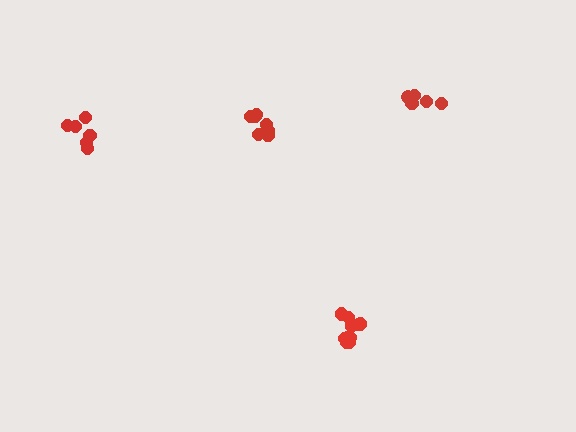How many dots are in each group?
Group 1: 6 dots, Group 2: 10 dots, Group 3: 7 dots, Group 4: 5 dots (28 total).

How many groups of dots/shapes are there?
There are 4 groups.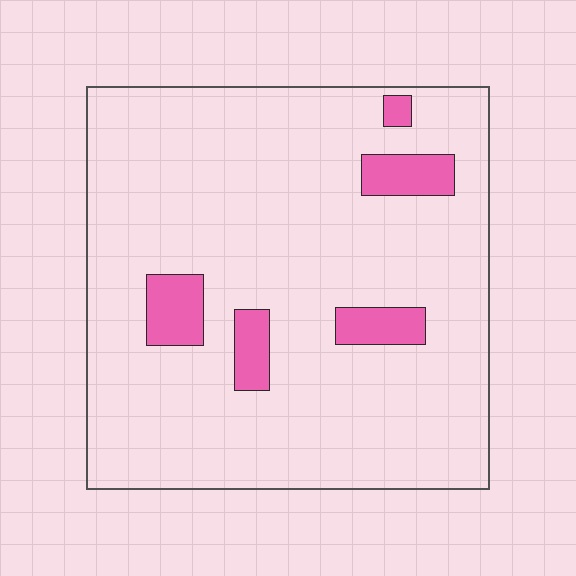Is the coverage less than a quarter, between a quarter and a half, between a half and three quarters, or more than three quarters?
Less than a quarter.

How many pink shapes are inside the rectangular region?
5.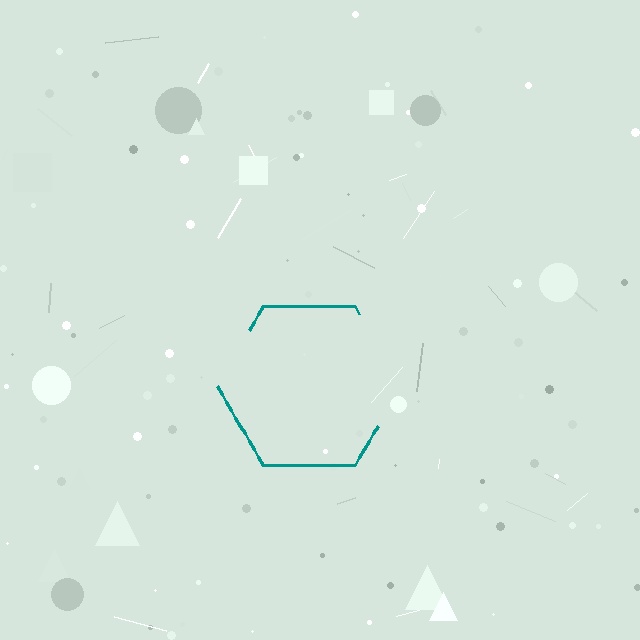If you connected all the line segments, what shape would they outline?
They would outline a hexagon.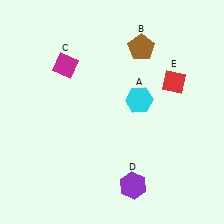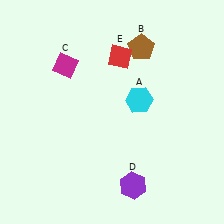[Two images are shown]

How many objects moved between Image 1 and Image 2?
1 object moved between the two images.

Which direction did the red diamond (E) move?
The red diamond (E) moved left.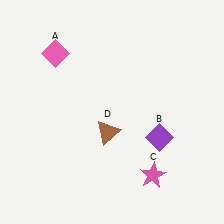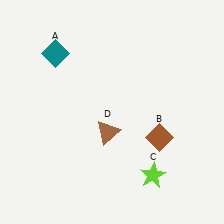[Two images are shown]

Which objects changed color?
A changed from pink to teal. B changed from purple to brown. C changed from pink to lime.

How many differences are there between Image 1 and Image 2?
There are 3 differences between the two images.